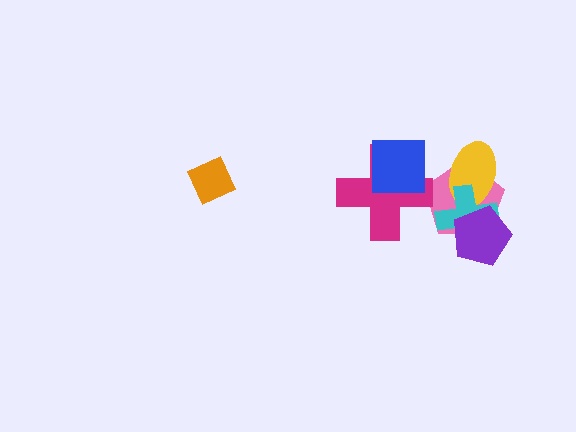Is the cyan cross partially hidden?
Yes, it is partially covered by another shape.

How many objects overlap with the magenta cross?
2 objects overlap with the magenta cross.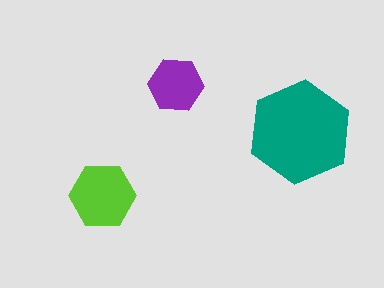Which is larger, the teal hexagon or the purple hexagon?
The teal one.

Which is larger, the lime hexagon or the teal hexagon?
The teal one.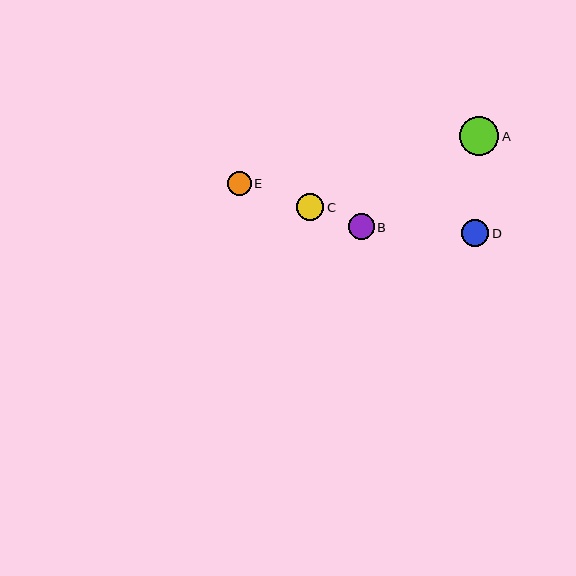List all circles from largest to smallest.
From largest to smallest: A, C, D, B, E.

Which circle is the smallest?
Circle E is the smallest with a size of approximately 24 pixels.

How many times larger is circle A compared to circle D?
Circle A is approximately 1.5 times the size of circle D.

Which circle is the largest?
Circle A is the largest with a size of approximately 39 pixels.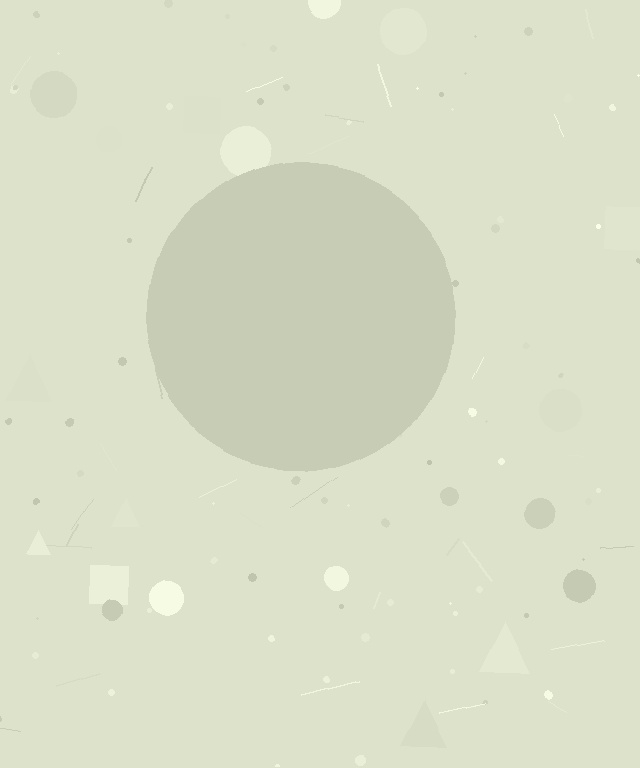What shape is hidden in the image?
A circle is hidden in the image.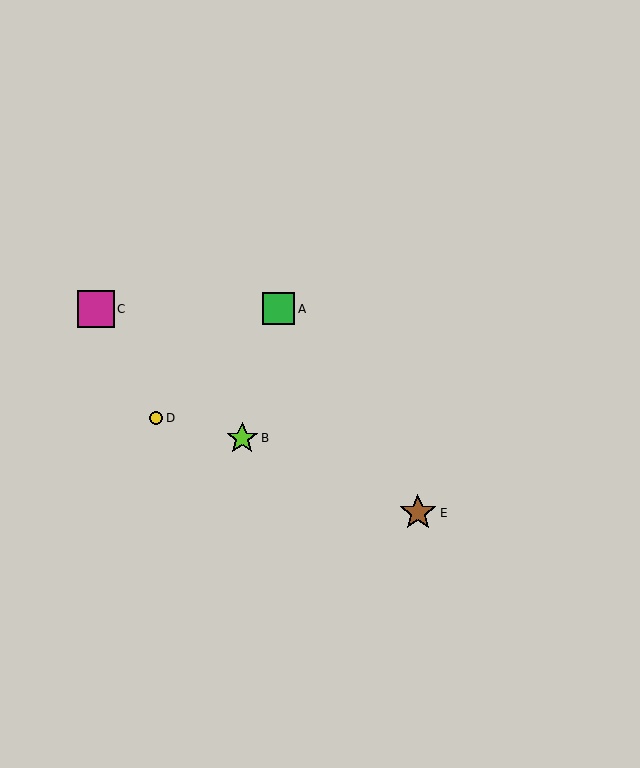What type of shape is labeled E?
Shape E is a brown star.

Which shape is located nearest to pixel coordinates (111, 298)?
The magenta square (labeled C) at (96, 309) is nearest to that location.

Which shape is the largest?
The brown star (labeled E) is the largest.